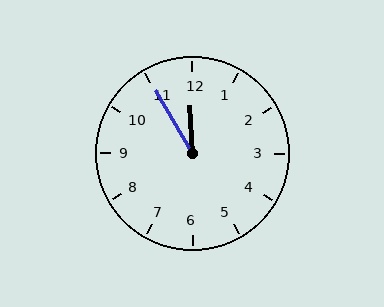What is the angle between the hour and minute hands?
Approximately 28 degrees.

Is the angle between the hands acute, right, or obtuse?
It is acute.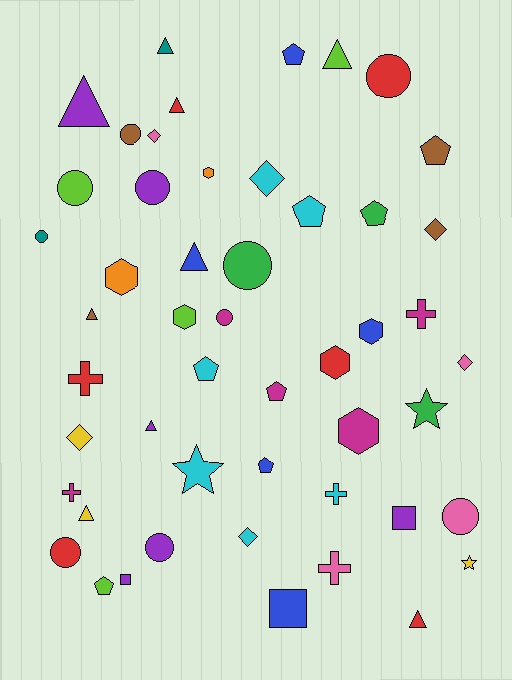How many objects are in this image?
There are 50 objects.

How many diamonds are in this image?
There are 6 diamonds.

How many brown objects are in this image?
There are 4 brown objects.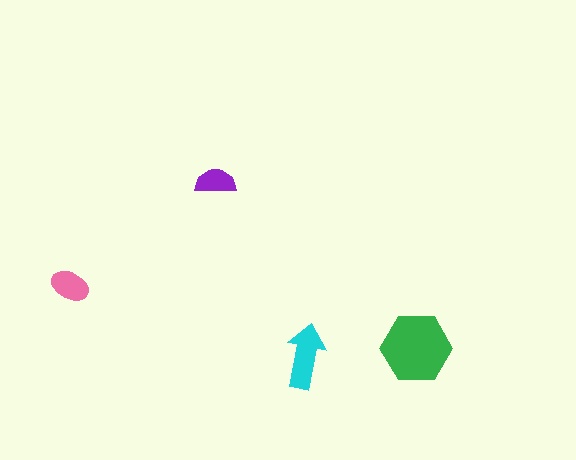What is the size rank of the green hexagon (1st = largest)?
1st.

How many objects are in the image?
There are 4 objects in the image.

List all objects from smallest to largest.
The purple semicircle, the pink ellipse, the cyan arrow, the green hexagon.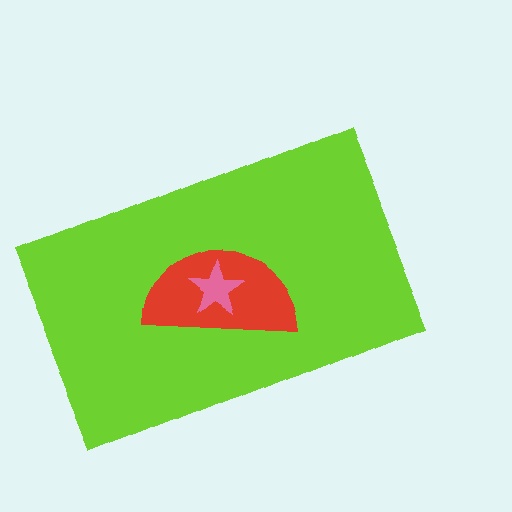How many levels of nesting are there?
3.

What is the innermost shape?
The pink star.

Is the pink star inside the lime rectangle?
Yes.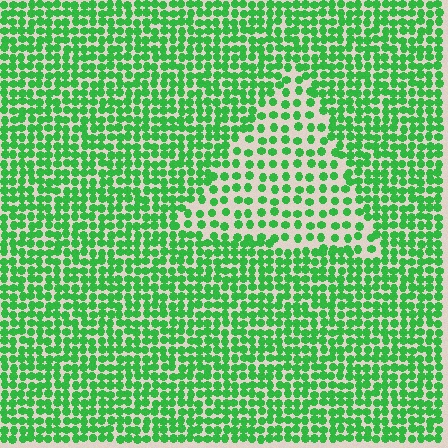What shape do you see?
I see a triangle.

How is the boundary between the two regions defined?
The boundary is defined by a change in element density (approximately 1.9x ratio). All elements are the same color, size, and shape.